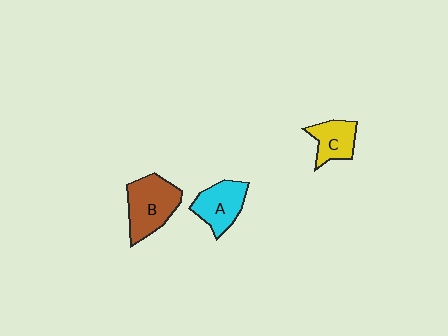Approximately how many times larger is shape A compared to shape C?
Approximately 1.3 times.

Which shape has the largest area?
Shape B (brown).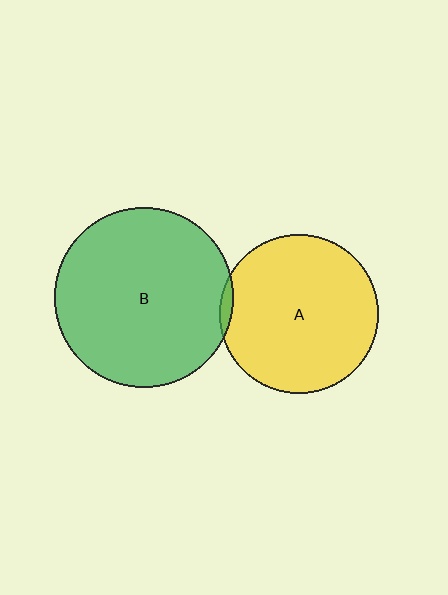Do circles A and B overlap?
Yes.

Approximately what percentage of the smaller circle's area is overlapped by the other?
Approximately 5%.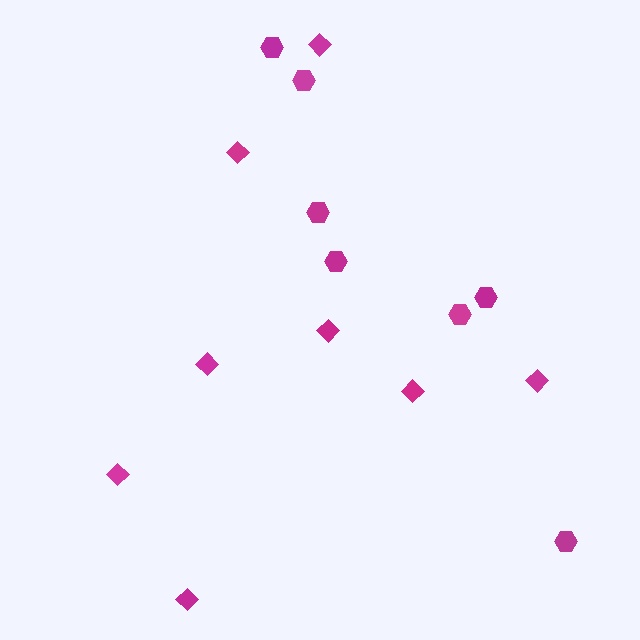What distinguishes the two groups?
There are 2 groups: one group of diamonds (8) and one group of hexagons (7).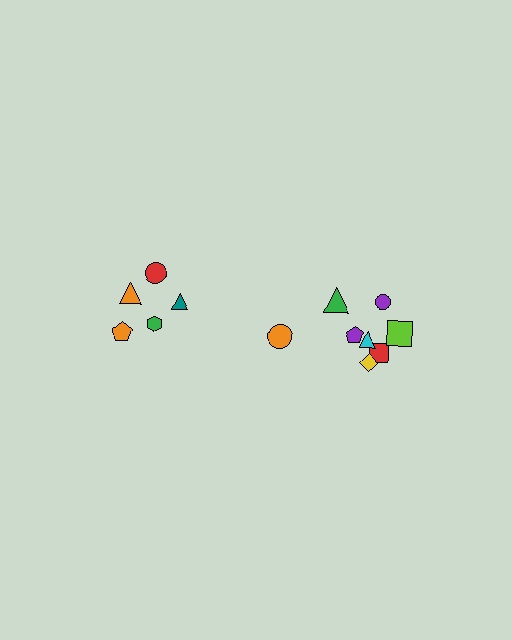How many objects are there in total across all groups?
There are 13 objects.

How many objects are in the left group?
There are 5 objects.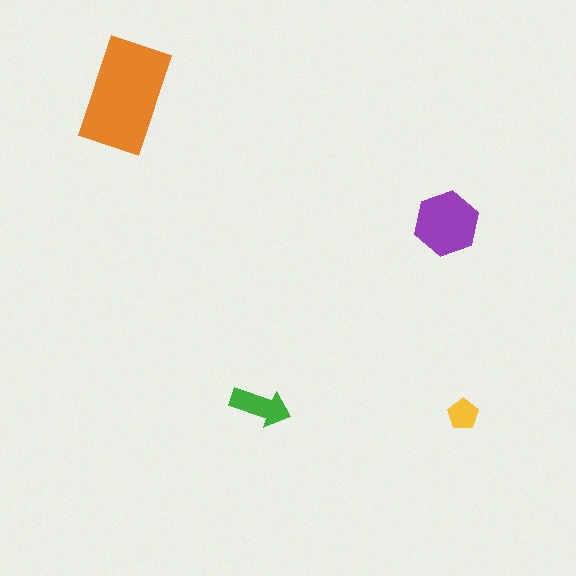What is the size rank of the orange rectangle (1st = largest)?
1st.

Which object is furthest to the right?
The yellow pentagon is rightmost.